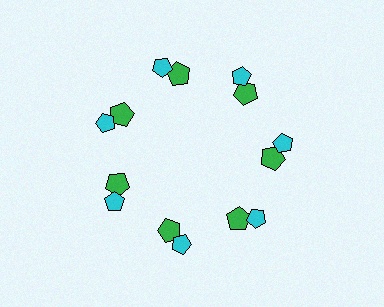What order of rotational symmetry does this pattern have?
This pattern has 7-fold rotational symmetry.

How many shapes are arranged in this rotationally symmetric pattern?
There are 14 shapes, arranged in 7 groups of 2.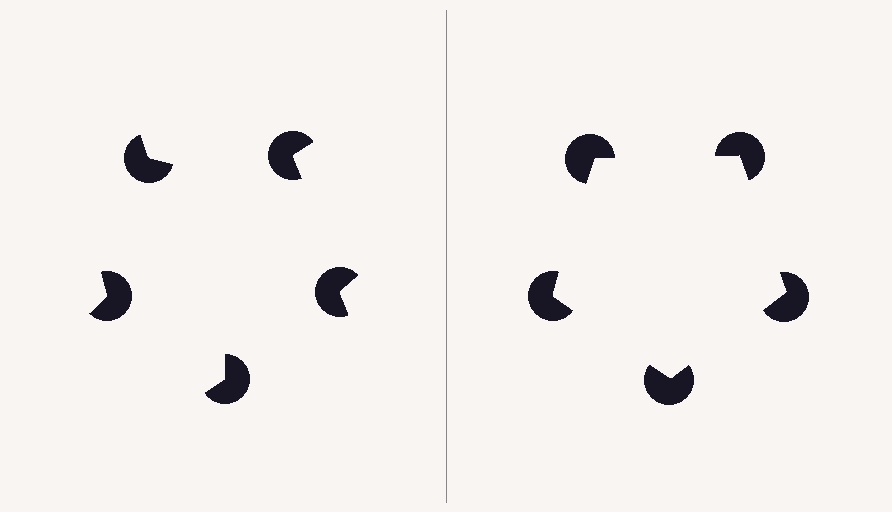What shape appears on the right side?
An illusory pentagon.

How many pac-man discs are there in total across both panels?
10 — 5 on each side.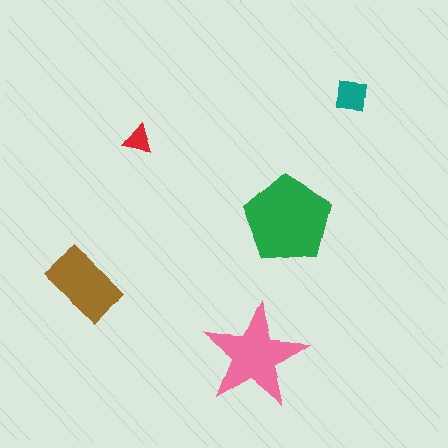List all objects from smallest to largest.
The red triangle, the teal square, the brown rectangle, the pink star, the green pentagon.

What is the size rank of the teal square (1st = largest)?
4th.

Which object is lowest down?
The pink star is bottommost.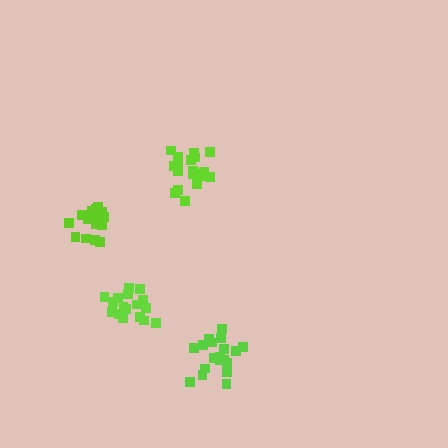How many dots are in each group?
Group 1: 20 dots, Group 2: 19 dots, Group 3: 19 dots, Group 4: 17 dots (75 total).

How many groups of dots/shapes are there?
There are 4 groups.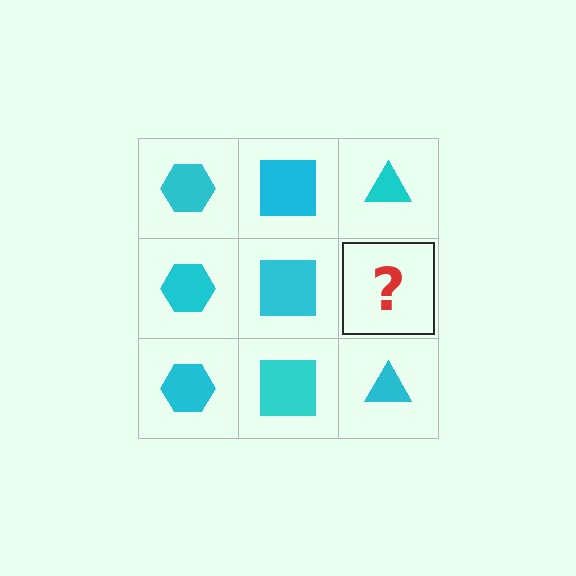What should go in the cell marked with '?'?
The missing cell should contain a cyan triangle.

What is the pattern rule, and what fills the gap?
The rule is that each column has a consistent shape. The gap should be filled with a cyan triangle.